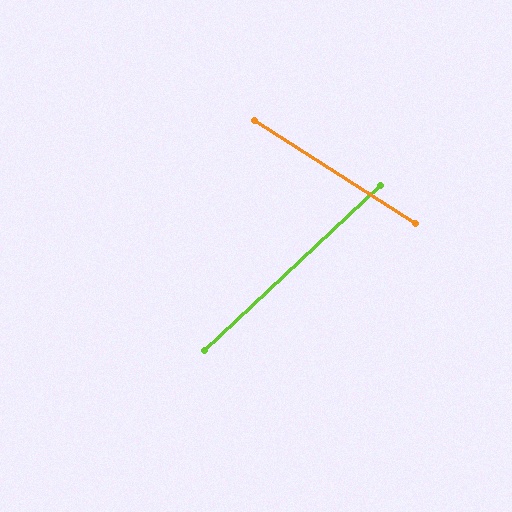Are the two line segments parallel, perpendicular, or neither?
Neither parallel nor perpendicular — they differ by about 76°.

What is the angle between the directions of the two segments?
Approximately 76 degrees.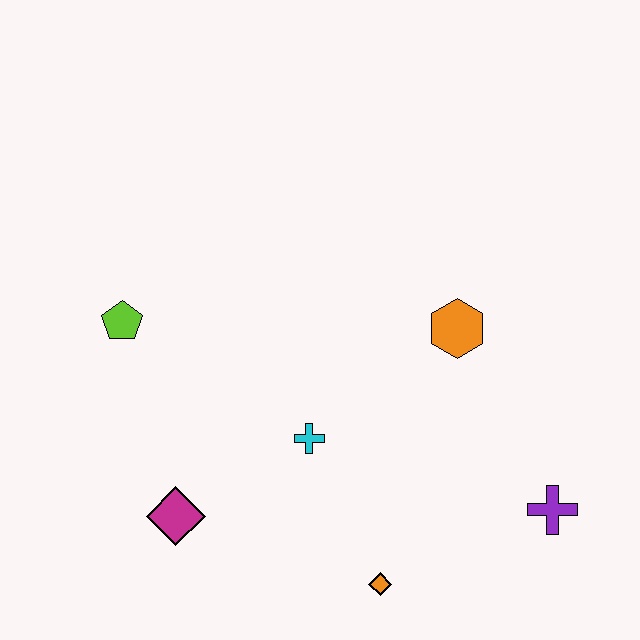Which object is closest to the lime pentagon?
The magenta diamond is closest to the lime pentagon.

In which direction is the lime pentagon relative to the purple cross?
The lime pentagon is to the left of the purple cross.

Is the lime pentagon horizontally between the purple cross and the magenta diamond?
No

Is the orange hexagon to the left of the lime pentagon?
No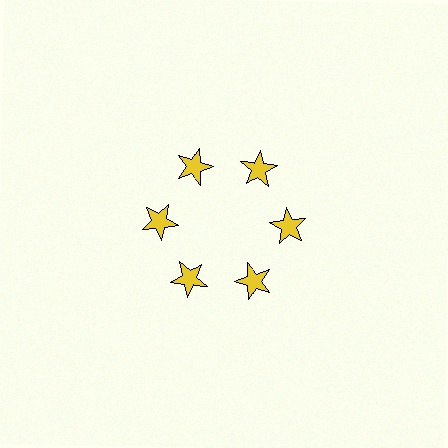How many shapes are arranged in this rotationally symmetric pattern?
There are 6 shapes, arranged in 6 groups of 1.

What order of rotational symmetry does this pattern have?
This pattern has 6-fold rotational symmetry.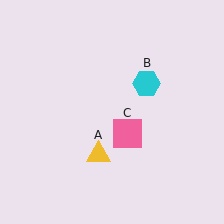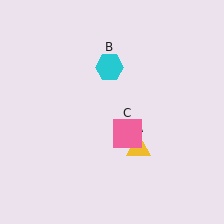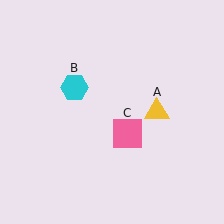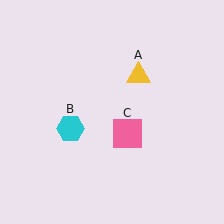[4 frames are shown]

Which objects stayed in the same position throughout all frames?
Pink square (object C) remained stationary.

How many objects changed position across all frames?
2 objects changed position: yellow triangle (object A), cyan hexagon (object B).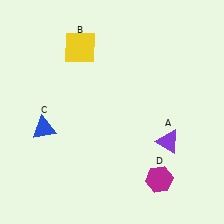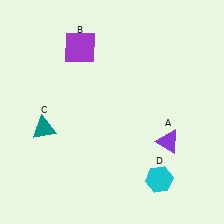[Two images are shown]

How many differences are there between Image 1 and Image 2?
There are 3 differences between the two images.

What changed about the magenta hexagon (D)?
In Image 1, D is magenta. In Image 2, it changed to cyan.